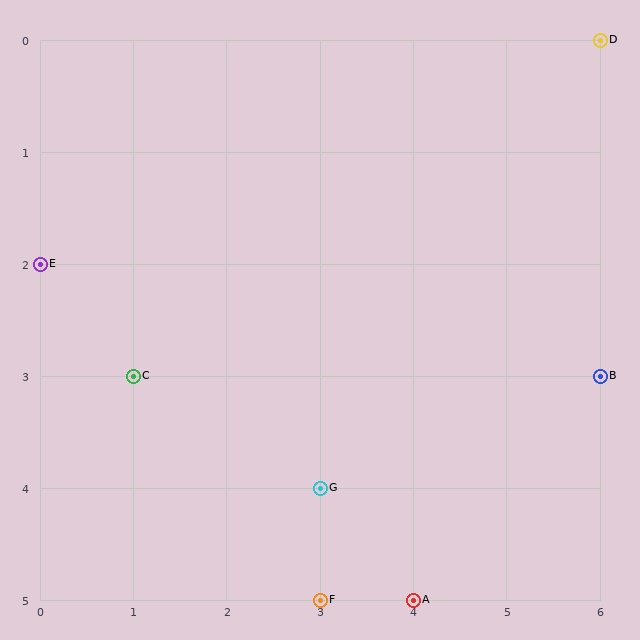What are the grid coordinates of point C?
Point C is at grid coordinates (1, 3).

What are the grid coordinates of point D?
Point D is at grid coordinates (6, 0).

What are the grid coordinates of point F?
Point F is at grid coordinates (3, 5).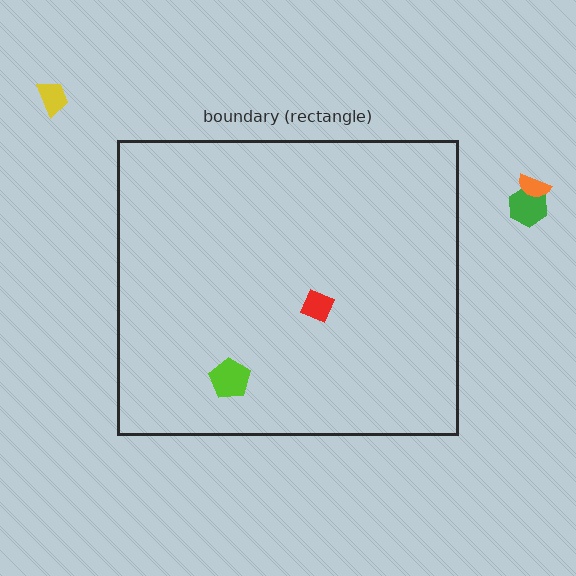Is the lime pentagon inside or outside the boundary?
Inside.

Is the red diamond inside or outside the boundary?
Inside.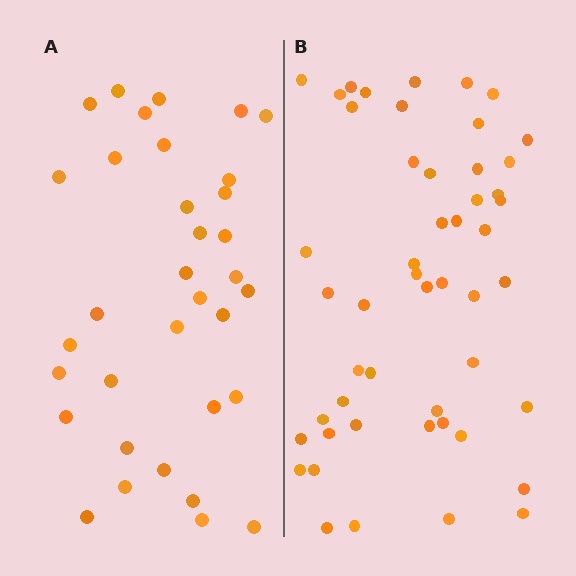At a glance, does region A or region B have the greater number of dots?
Region B (the right region) has more dots.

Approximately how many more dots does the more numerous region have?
Region B has approximately 15 more dots than region A.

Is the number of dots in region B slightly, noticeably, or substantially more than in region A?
Region B has substantially more. The ratio is roughly 1.5 to 1.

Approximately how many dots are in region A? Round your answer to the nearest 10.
About 30 dots. (The exact count is 34, which rounds to 30.)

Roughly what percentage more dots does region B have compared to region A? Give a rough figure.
About 45% more.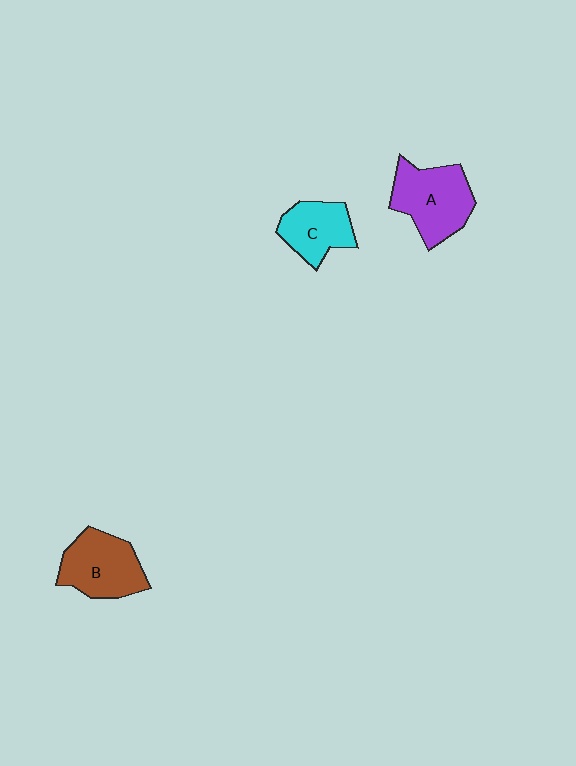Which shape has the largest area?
Shape A (purple).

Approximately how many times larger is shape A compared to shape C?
Approximately 1.4 times.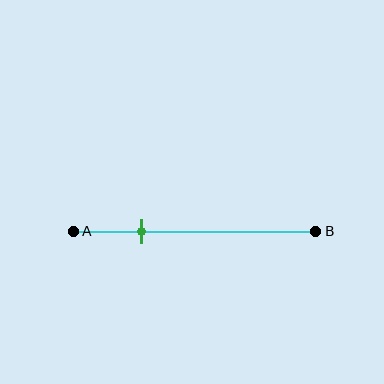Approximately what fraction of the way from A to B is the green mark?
The green mark is approximately 30% of the way from A to B.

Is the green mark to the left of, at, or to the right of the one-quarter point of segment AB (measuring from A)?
The green mark is to the right of the one-quarter point of segment AB.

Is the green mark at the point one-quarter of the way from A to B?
No, the mark is at about 30% from A, not at the 25% one-quarter point.